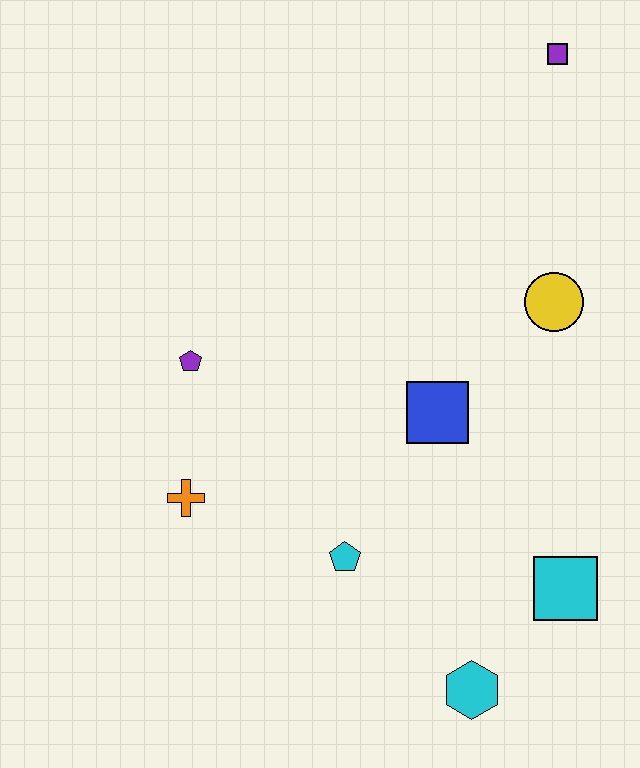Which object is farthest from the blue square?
The purple square is farthest from the blue square.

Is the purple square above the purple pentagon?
Yes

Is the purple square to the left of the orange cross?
No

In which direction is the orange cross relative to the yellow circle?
The orange cross is to the left of the yellow circle.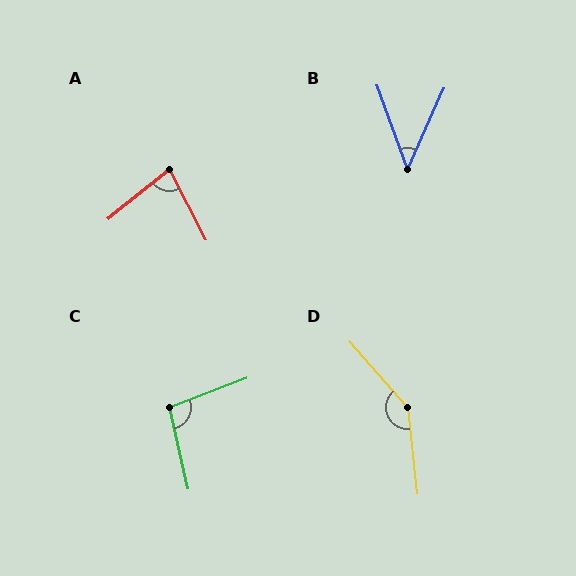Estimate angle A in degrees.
Approximately 78 degrees.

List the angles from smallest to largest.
B (44°), A (78°), C (97°), D (145°).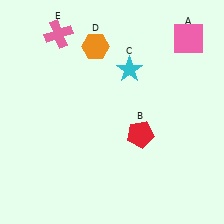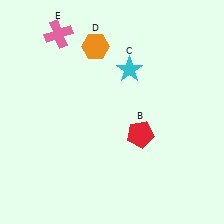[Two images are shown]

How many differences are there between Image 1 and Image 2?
There is 1 difference between the two images.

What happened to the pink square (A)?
The pink square (A) was removed in Image 2. It was in the top-right area of Image 1.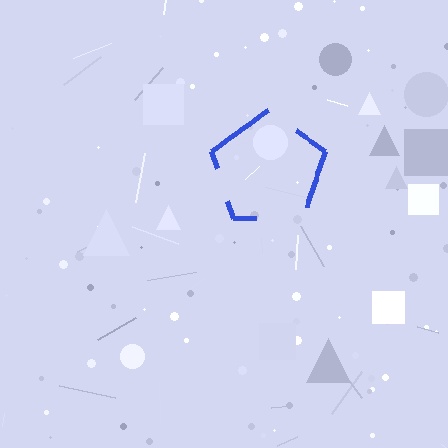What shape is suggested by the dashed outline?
The dashed outline suggests a pentagon.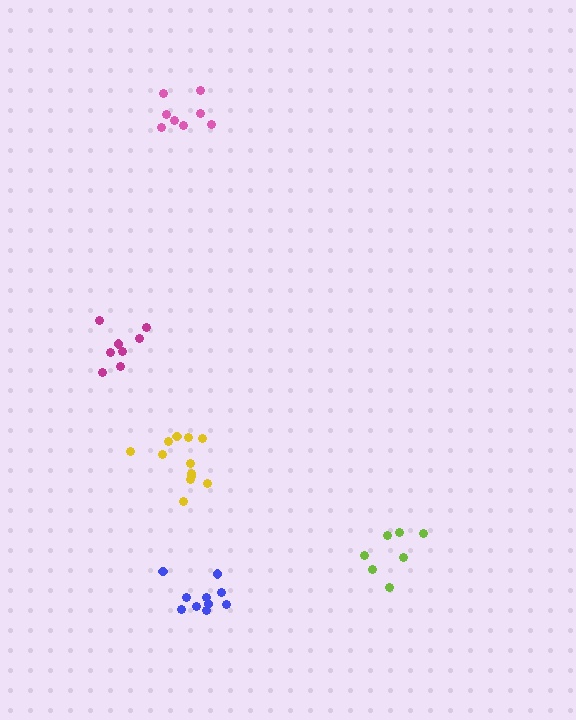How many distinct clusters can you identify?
There are 5 distinct clusters.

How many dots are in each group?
Group 1: 9 dots, Group 2: 7 dots, Group 3: 12 dots, Group 4: 10 dots, Group 5: 8 dots (46 total).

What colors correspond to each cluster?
The clusters are colored: pink, lime, yellow, blue, magenta.